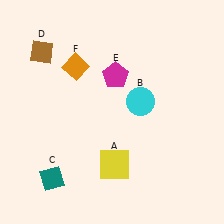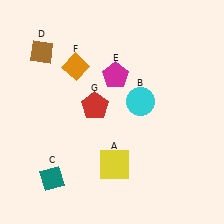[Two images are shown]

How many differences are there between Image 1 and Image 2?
There is 1 difference between the two images.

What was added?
A red pentagon (G) was added in Image 2.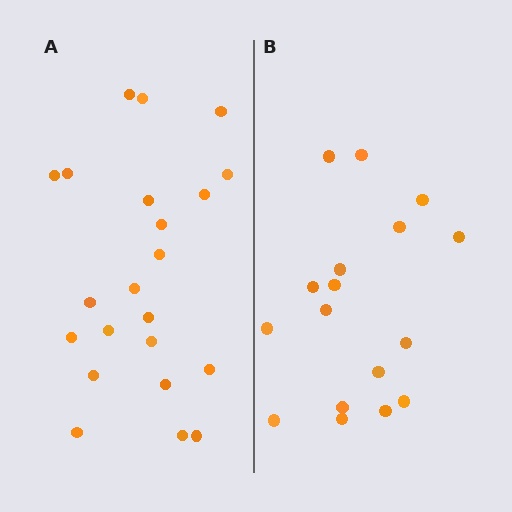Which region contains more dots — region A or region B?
Region A (the left region) has more dots.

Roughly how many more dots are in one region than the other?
Region A has about 5 more dots than region B.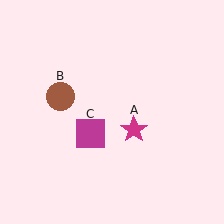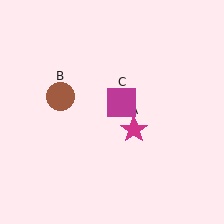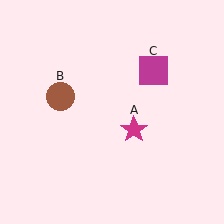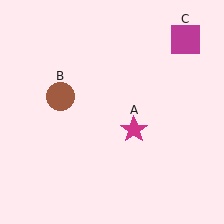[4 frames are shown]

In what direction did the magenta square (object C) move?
The magenta square (object C) moved up and to the right.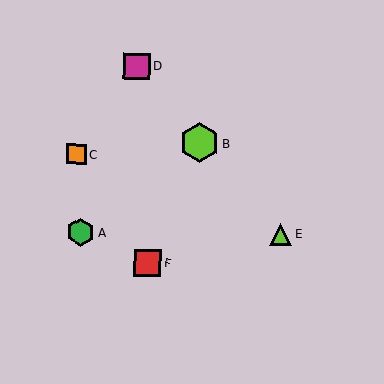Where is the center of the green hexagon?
The center of the green hexagon is at (81, 232).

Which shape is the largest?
The lime hexagon (labeled B) is the largest.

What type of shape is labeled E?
Shape E is a lime triangle.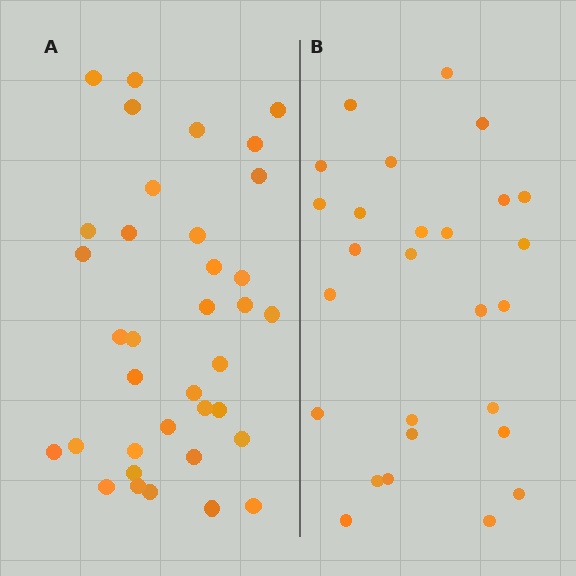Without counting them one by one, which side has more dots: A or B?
Region A (the left region) has more dots.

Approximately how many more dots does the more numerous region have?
Region A has roughly 8 or so more dots than region B.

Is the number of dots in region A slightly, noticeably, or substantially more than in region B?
Region A has noticeably more, but not dramatically so. The ratio is roughly 1.3 to 1.